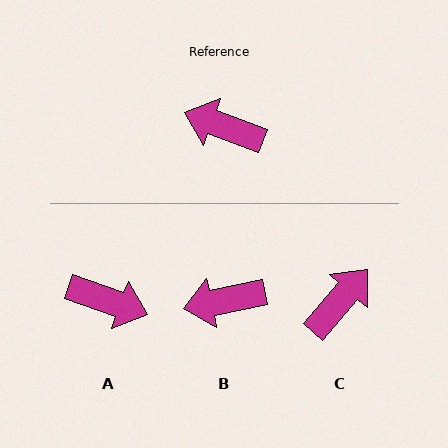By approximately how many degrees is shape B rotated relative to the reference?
Approximately 32 degrees counter-clockwise.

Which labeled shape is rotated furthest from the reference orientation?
A, about 179 degrees away.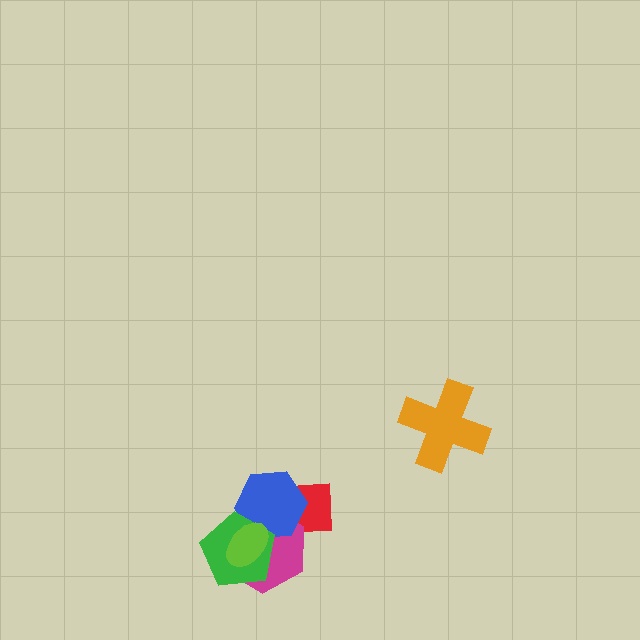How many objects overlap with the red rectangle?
4 objects overlap with the red rectangle.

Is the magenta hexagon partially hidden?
Yes, it is partially covered by another shape.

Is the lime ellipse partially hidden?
No, no other shape covers it.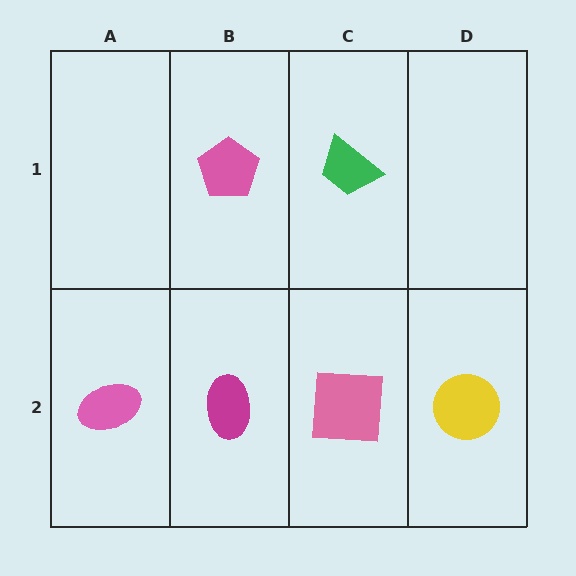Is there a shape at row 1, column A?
No, that cell is empty.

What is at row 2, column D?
A yellow circle.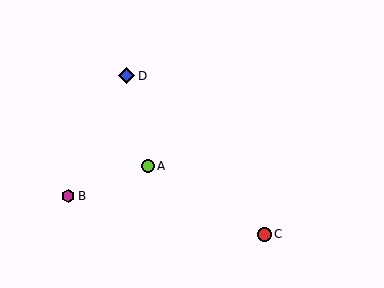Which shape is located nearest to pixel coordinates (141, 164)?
The lime circle (labeled A) at (148, 166) is nearest to that location.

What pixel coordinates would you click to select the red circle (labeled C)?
Click at (264, 234) to select the red circle C.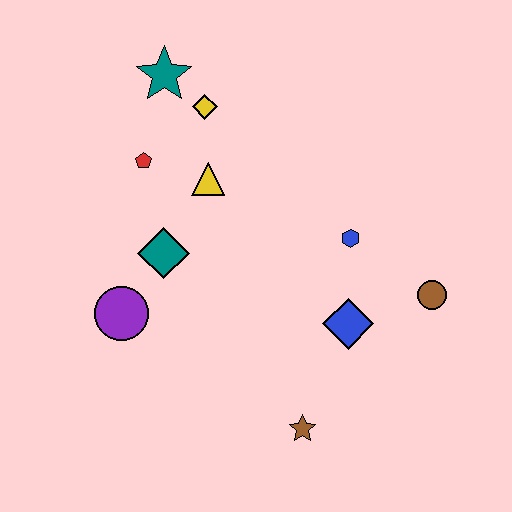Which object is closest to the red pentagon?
The yellow triangle is closest to the red pentagon.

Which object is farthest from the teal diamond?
The brown circle is farthest from the teal diamond.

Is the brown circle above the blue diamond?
Yes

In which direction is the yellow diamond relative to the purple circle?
The yellow diamond is above the purple circle.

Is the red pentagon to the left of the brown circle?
Yes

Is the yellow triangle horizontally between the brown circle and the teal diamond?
Yes